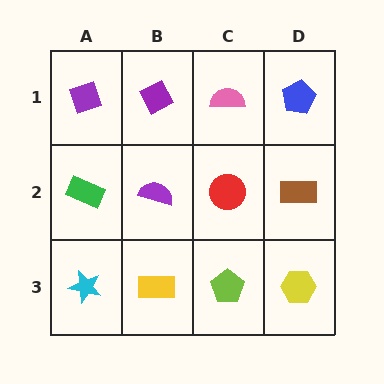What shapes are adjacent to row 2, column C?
A pink semicircle (row 1, column C), a lime pentagon (row 3, column C), a purple semicircle (row 2, column B), a brown rectangle (row 2, column D).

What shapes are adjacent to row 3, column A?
A green rectangle (row 2, column A), a yellow rectangle (row 3, column B).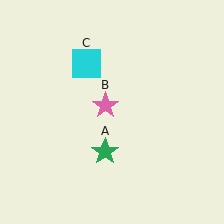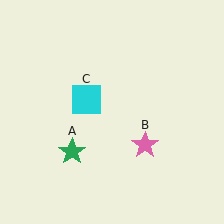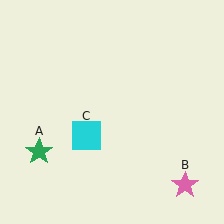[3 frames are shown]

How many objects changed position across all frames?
3 objects changed position: green star (object A), pink star (object B), cyan square (object C).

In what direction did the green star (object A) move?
The green star (object A) moved left.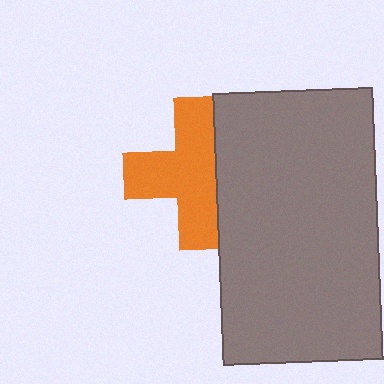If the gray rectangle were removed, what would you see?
You would see the complete orange cross.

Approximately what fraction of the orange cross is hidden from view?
Roughly 31% of the orange cross is hidden behind the gray rectangle.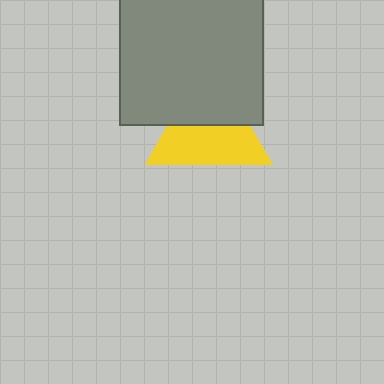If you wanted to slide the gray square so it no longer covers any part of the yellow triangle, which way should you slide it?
Slide it up — that is the most direct way to separate the two shapes.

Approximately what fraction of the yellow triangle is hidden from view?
Roughly 41% of the yellow triangle is hidden behind the gray square.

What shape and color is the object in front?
The object in front is a gray square.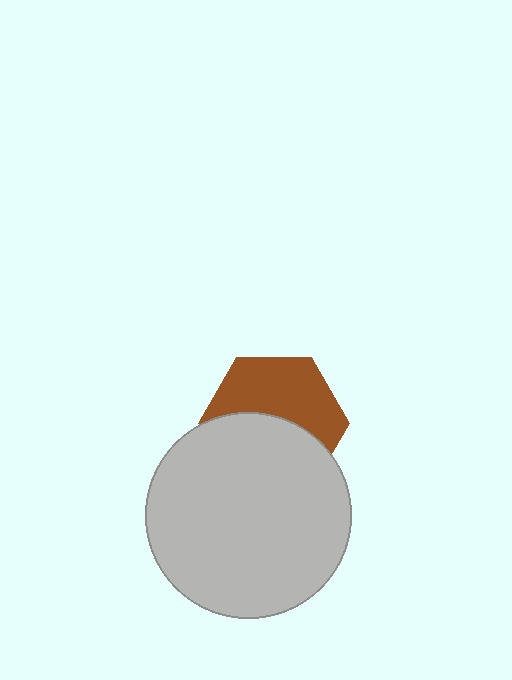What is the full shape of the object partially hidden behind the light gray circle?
The partially hidden object is a brown hexagon.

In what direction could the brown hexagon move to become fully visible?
The brown hexagon could move up. That would shift it out from behind the light gray circle entirely.